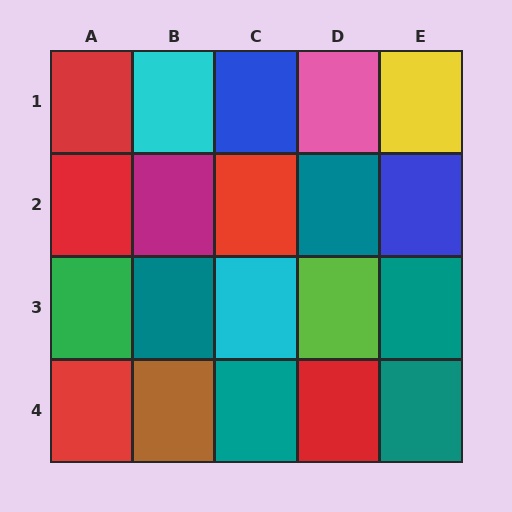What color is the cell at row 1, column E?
Yellow.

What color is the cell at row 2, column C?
Red.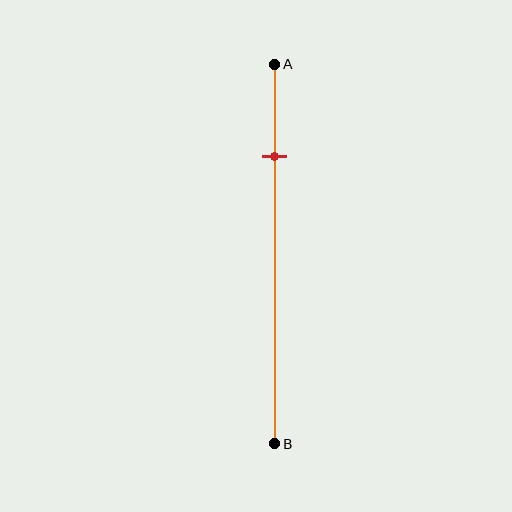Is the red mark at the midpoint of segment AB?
No, the mark is at about 25% from A, not at the 50% midpoint.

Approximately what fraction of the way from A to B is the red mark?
The red mark is approximately 25% of the way from A to B.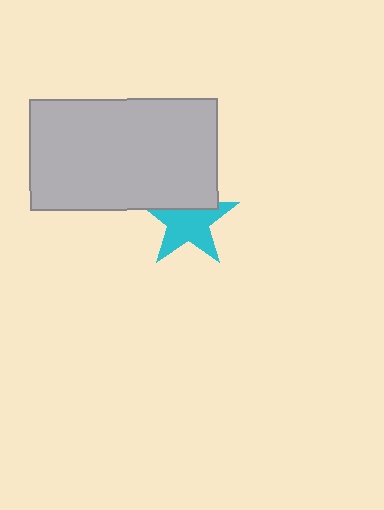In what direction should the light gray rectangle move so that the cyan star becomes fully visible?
The light gray rectangle should move up. That is the shortest direction to clear the overlap and leave the cyan star fully visible.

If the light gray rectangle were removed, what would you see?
You would see the complete cyan star.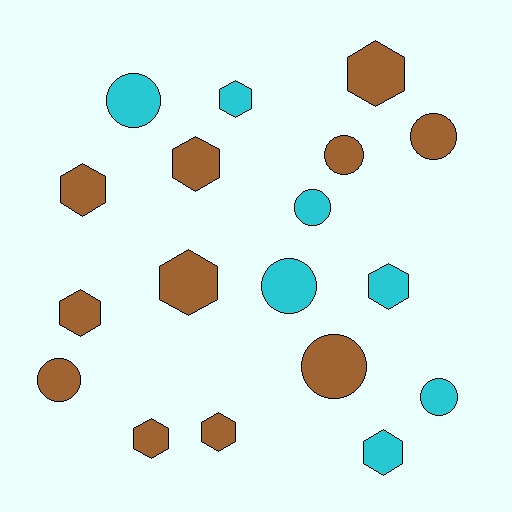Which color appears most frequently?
Brown, with 11 objects.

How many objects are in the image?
There are 18 objects.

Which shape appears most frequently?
Hexagon, with 10 objects.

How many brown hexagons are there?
There are 7 brown hexagons.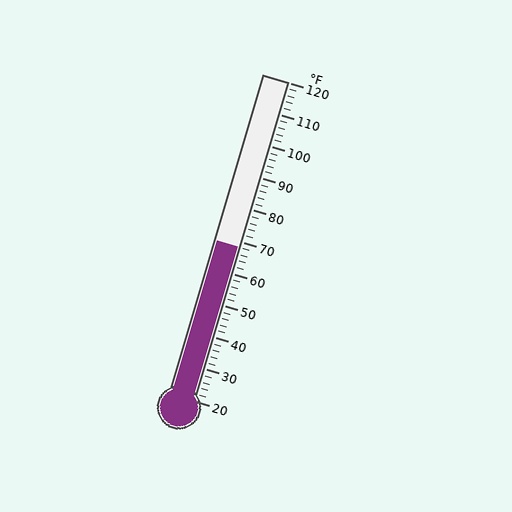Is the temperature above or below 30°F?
The temperature is above 30°F.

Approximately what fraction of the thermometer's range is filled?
The thermometer is filled to approximately 50% of its range.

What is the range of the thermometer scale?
The thermometer scale ranges from 20°F to 120°F.